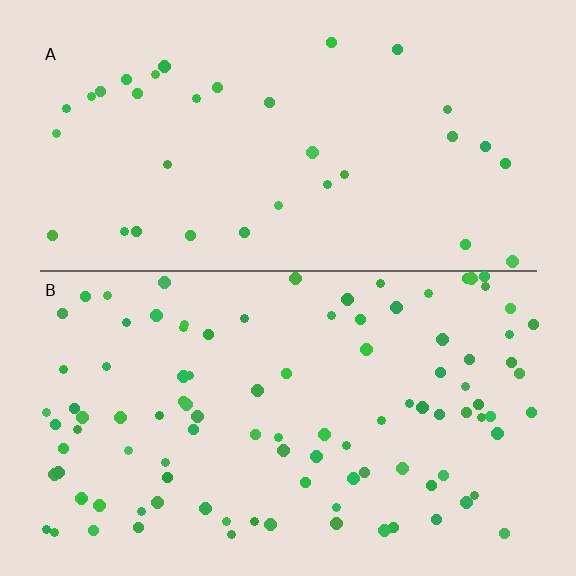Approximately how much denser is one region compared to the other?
Approximately 3.0× — region B over region A.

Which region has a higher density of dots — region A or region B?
B (the bottom).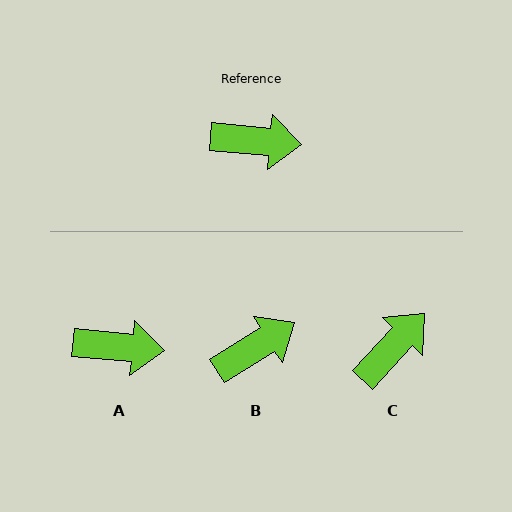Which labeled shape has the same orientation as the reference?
A.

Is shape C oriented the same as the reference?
No, it is off by about 52 degrees.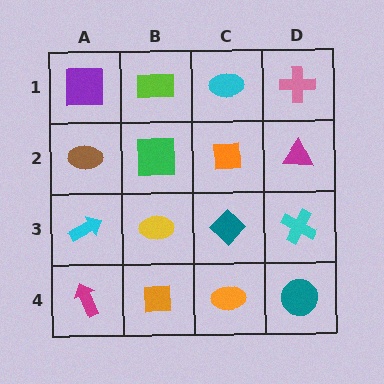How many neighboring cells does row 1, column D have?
2.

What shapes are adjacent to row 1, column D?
A magenta triangle (row 2, column D), a cyan ellipse (row 1, column C).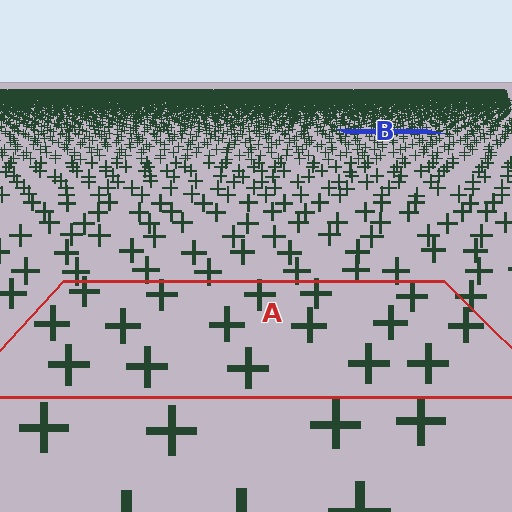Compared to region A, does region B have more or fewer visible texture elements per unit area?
Region B has more texture elements per unit area — they are packed more densely because it is farther away.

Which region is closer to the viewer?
Region A is closer. The texture elements there are larger and more spread out.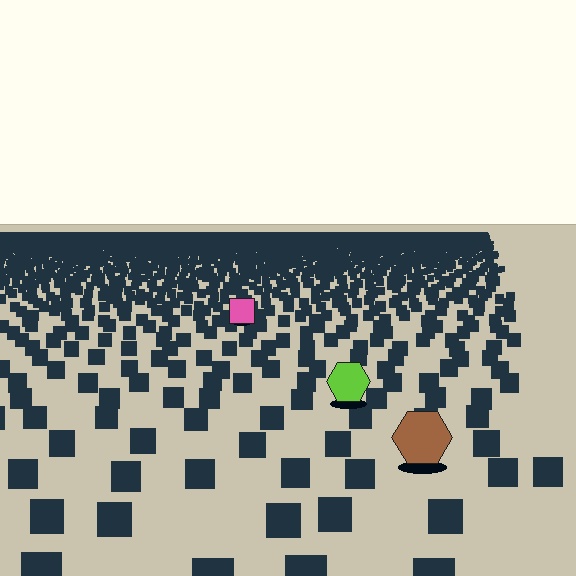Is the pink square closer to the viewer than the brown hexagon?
No. The brown hexagon is closer — you can tell from the texture gradient: the ground texture is coarser near it.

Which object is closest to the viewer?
The brown hexagon is closest. The texture marks near it are larger and more spread out.